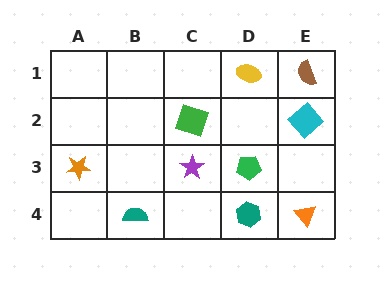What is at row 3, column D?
A green pentagon.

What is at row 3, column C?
A purple star.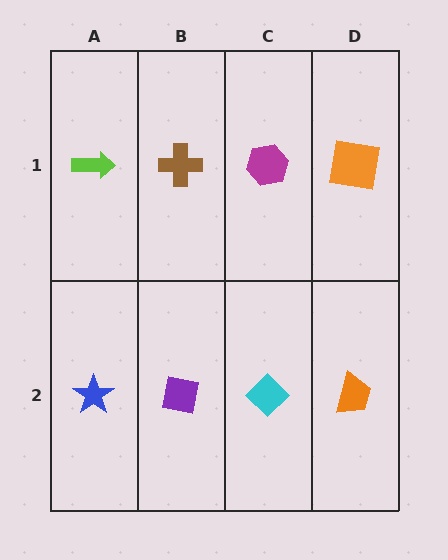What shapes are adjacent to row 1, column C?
A cyan diamond (row 2, column C), a brown cross (row 1, column B), an orange square (row 1, column D).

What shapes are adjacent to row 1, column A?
A blue star (row 2, column A), a brown cross (row 1, column B).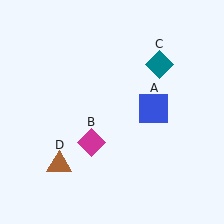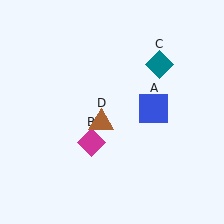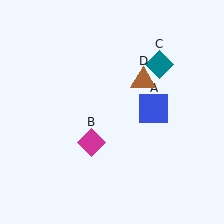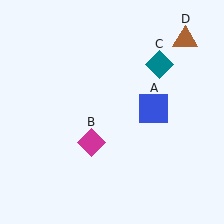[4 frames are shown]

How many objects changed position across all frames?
1 object changed position: brown triangle (object D).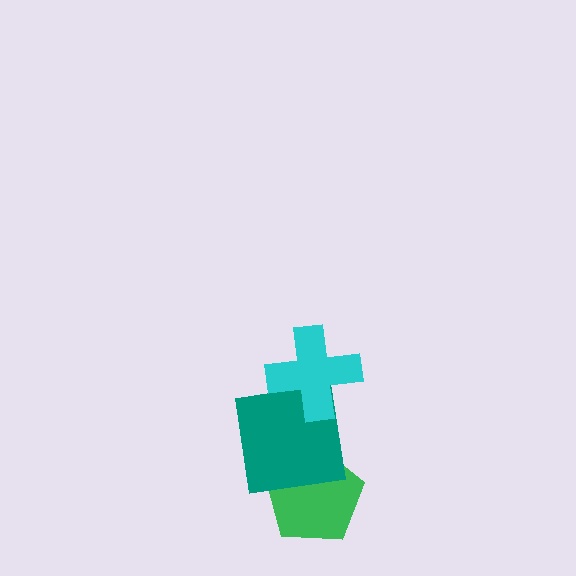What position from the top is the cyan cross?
The cyan cross is 1st from the top.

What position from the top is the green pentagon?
The green pentagon is 3rd from the top.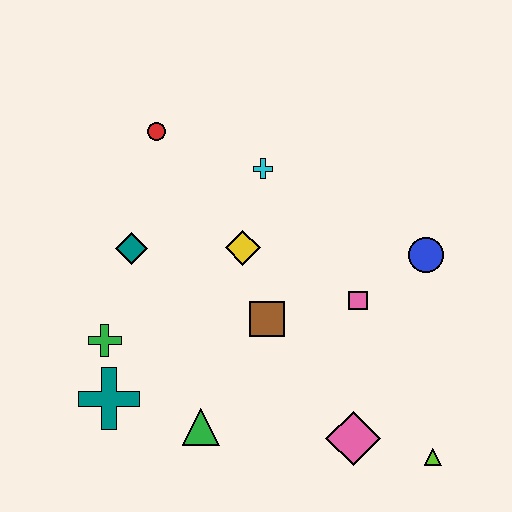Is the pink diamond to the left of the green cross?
No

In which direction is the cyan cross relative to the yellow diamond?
The cyan cross is above the yellow diamond.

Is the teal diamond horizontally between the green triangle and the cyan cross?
No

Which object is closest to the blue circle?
The pink square is closest to the blue circle.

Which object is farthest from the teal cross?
The blue circle is farthest from the teal cross.